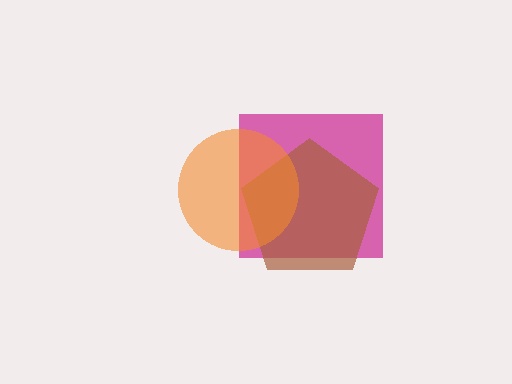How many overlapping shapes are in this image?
There are 3 overlapping shapes in the image.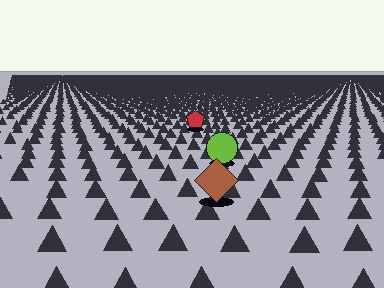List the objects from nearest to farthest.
From nearest to farthest: the brown diamond, the lime circle, the red pentagon.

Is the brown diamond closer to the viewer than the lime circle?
Yes. The brown diamond is closer — you can tell from the texture gradient: the ground texture is coarser near it.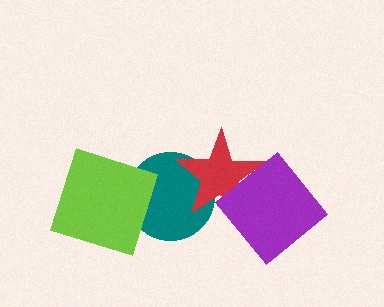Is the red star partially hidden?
Yes, it is partially covered by another shape.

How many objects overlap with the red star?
2 objects overlap with the red star.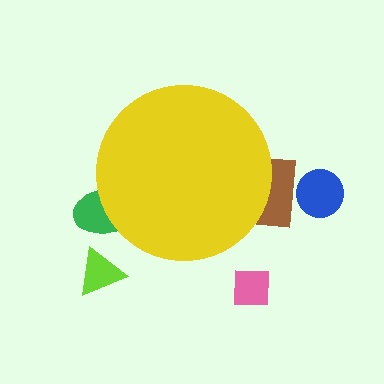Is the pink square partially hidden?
No, the pink square is fully visible.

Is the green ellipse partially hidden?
Yes, the green ellipse is partially hidden behind the yellow circle.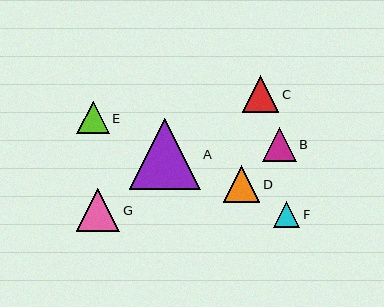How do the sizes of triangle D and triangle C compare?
Triangle D and triangle C are approximately the same size.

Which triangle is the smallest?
Triangle F is the smallest with a size of approximately 26 pixels.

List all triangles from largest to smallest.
From largest to smallest: A, G, D, C, B, E, F.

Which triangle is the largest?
Triangle A is the largest with a size of approximately 71 pixels.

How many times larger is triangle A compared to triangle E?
Triangle A is approximately 2.2 times the size of triangle E.